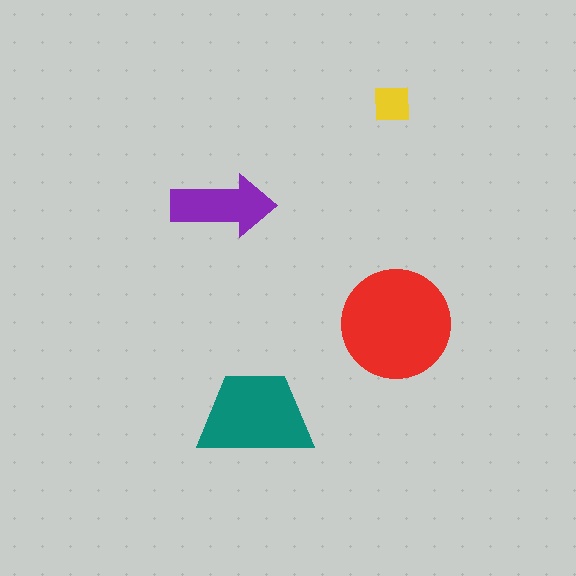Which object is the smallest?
The yellow square.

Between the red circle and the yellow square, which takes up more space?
The red circle.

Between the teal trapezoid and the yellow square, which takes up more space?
The teal trapezoid.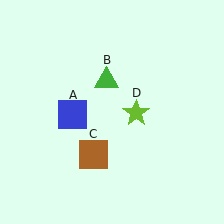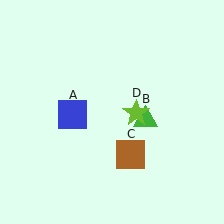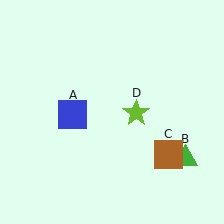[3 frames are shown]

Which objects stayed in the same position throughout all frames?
Blue square (object A) and lime star (object D) remained stationary.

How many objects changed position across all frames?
2 objects changed position: green triangle (object B), brown square (object C).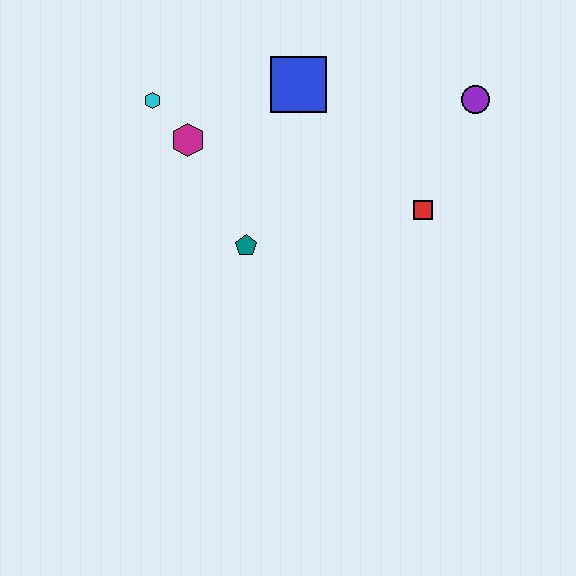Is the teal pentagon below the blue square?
Yes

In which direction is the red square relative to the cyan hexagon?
The red square is to the right of the cyan hexagon.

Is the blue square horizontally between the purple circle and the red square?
No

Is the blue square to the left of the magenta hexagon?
No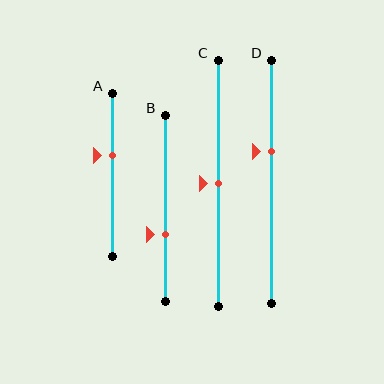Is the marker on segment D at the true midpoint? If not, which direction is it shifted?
No, the marker on segment D is shifted upward by about 13% of the segment length.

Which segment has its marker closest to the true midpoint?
Segment C has its marker closest to the true midpoint.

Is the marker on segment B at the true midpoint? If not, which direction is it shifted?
No, the marker on segment B is shifted downward by about 14% of the segment length.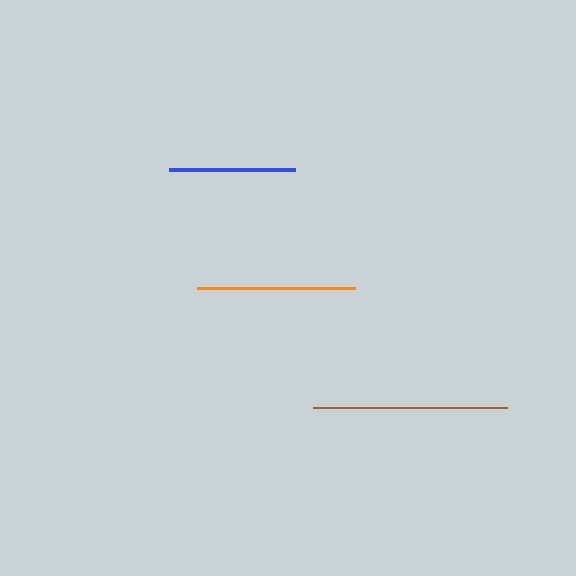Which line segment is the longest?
The brown line is the longest at approximately 195 pixels.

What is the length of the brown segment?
The brown segment is approximately 195 pixels long.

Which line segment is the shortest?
The blue line is the shortest at approximately 127 pixels.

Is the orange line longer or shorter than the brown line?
The brown line is longer than the orange line.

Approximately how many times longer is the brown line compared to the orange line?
The brown line is approximately 1.2 times the length of the orange line.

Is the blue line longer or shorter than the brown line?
The brown line is longer than the blue line.